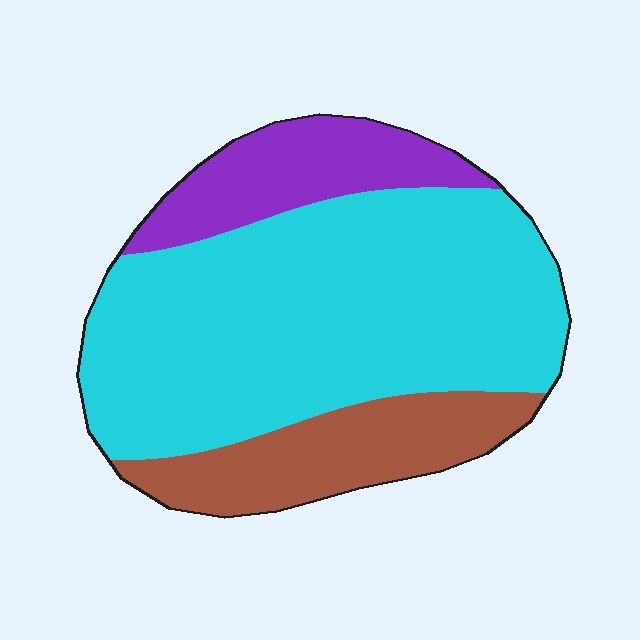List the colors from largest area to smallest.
From largest to smallest: cyan, brown, purple.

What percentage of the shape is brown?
Brown covers 19% of the shape.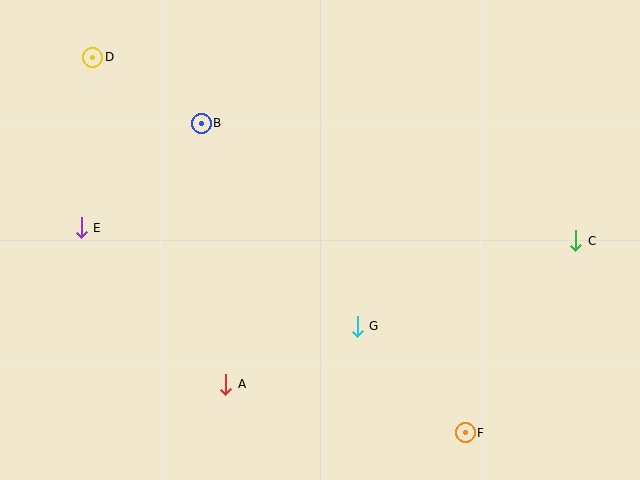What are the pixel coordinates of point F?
Point F is at (465, 433).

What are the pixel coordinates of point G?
Point G is at (357, 326).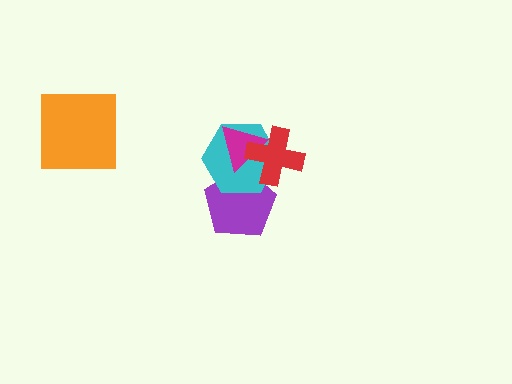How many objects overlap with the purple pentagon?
3 objects overlap with the purple pentagon.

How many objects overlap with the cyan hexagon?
3 objects overlap with the cyan hexagon.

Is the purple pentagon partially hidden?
Yes, it is partially covered by another shape.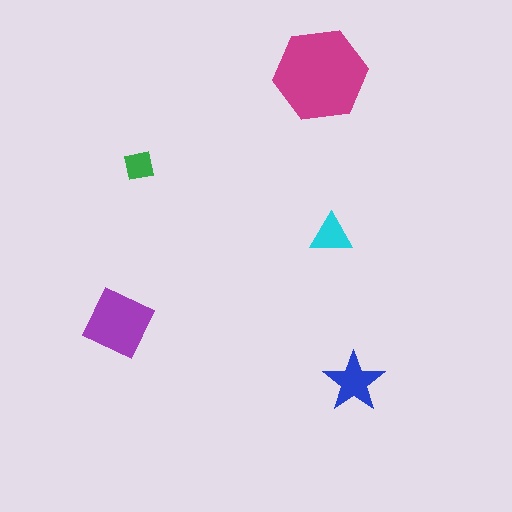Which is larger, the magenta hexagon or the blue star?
The magenta hexagon.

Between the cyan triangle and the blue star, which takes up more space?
The blue star.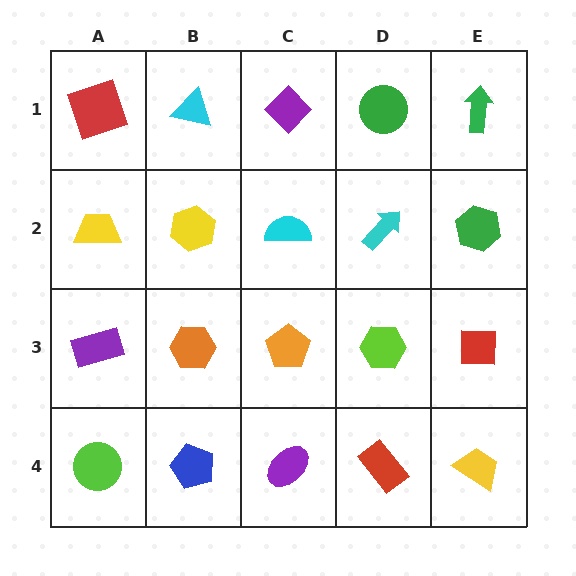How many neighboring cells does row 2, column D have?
4.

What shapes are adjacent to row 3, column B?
A yellow hexagon (row 2, column B), a blue pentagon (row 4, column B), a purple rectangle (row 3, column A), an orange pentagon (row 3, column C).